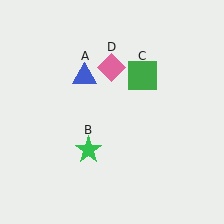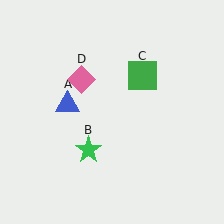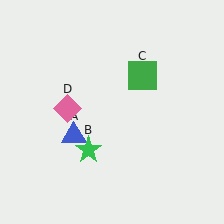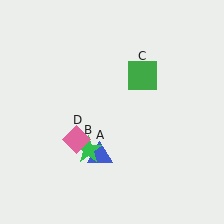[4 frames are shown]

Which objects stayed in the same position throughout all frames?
Green star (object B) and green square (object C) remained stationary.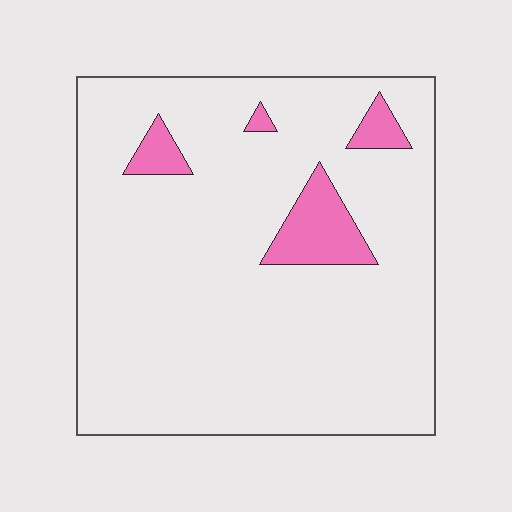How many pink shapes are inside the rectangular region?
4.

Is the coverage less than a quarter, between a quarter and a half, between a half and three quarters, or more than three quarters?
Less than a quarter.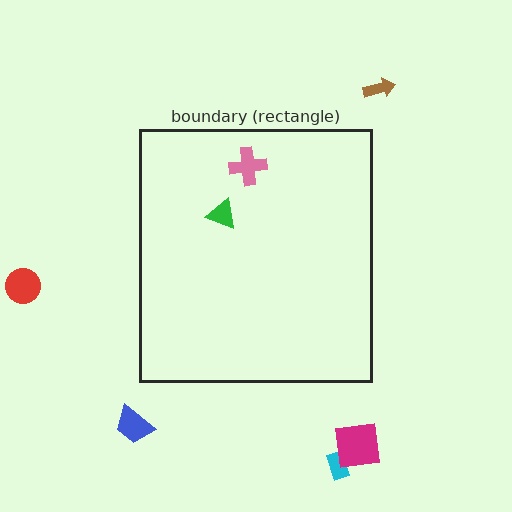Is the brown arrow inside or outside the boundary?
Outside.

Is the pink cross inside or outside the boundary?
Inside.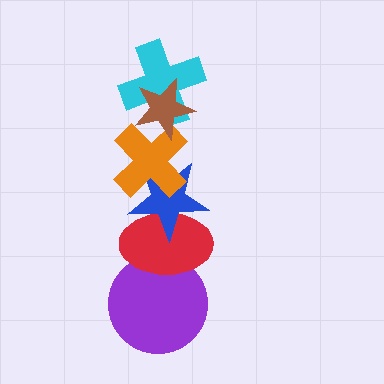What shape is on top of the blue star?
The orange cross is on top of the blue star.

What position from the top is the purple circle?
The purple circle is 6th from the top.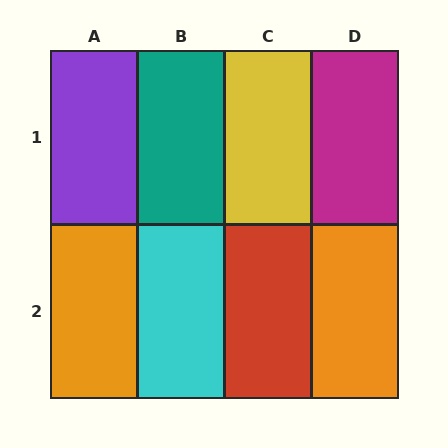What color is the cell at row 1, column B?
Teal.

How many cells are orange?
2 cells are orange.